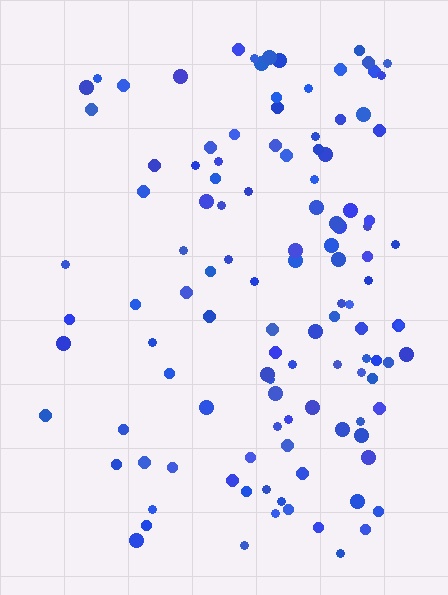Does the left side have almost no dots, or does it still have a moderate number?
Still a moderate number, just noticeably fewer than the right.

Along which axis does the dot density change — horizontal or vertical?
Horizontal.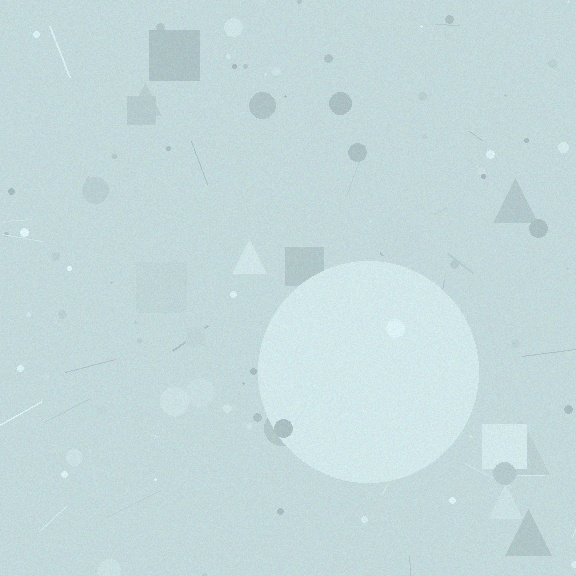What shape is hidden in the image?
A circle is hidden in the image.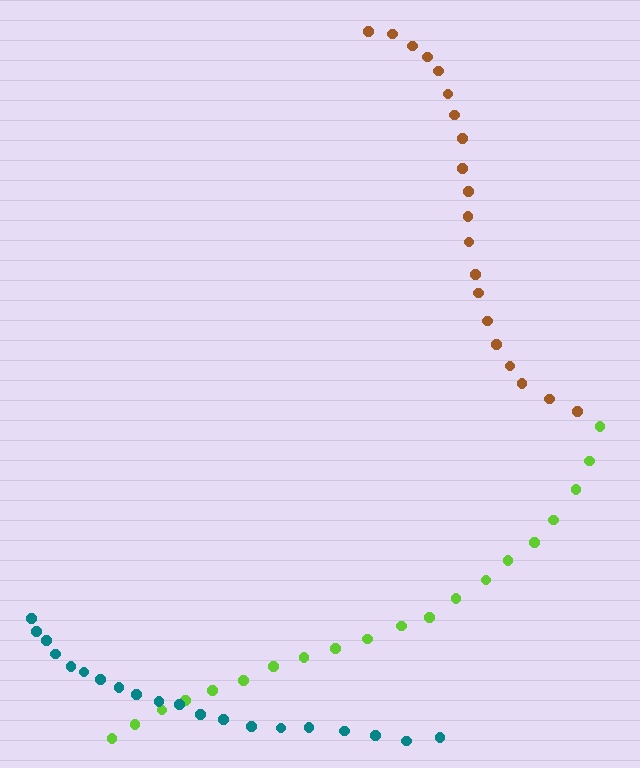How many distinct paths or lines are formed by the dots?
There are 3 distinct paths.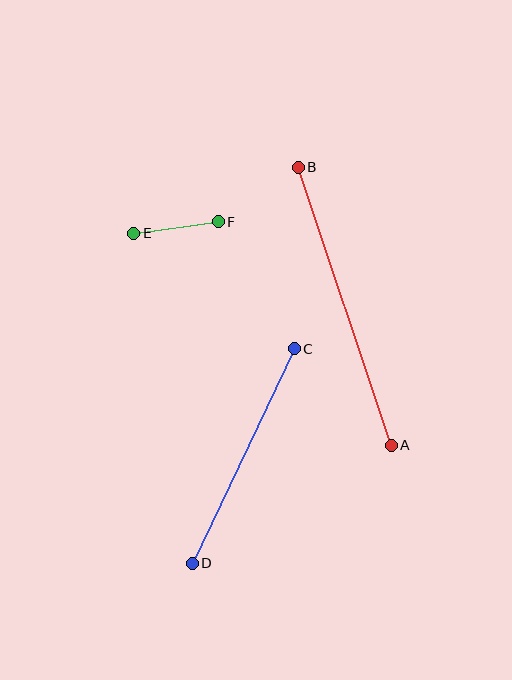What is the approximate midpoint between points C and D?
The midpoint is at approximately (243, 456) pixels.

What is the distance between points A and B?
The distance is approximately 293 pixels.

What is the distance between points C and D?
The distance is approximately 237 pixels.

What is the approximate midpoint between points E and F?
The midpoint is at approximately (176, 227) pixels.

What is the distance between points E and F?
The distance is approximately 86 pixels.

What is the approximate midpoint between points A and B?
The midpoint is at approximately (345, 306) pixels.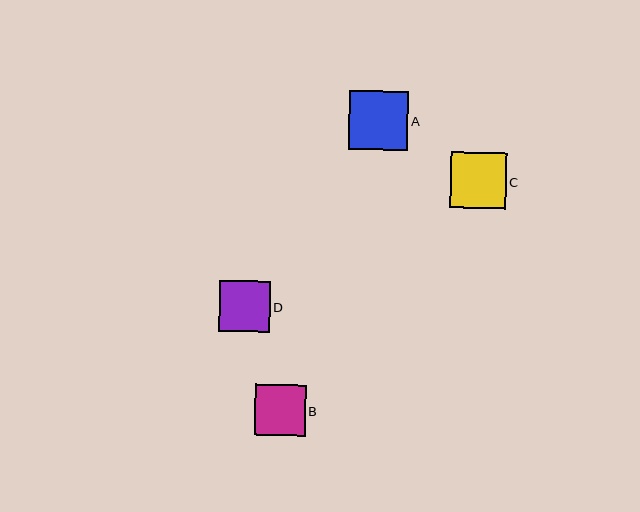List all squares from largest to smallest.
From largest to smallest: A, C, D, B.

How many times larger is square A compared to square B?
Square A is approximately 1.2 times the size of square B.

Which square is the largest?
Square A is the largest with a size of approximately 59 pixels.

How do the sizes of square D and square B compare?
Square D and square B are approximately the same size.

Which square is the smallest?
Square B is the smallest with a size of approximately 51 pixels.